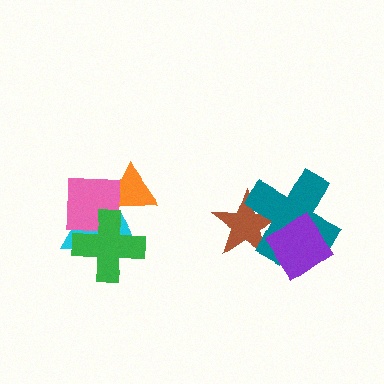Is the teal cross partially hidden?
Yes, it is partially covered by another shape.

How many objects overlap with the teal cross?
2 objects overlap with the teal cross.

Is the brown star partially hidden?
Yes, it is partially covered by another shape.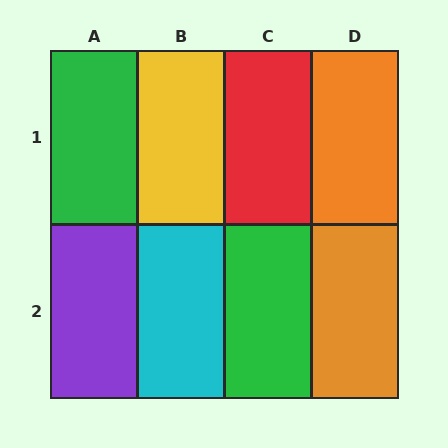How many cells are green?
2 cells are green.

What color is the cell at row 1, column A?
Green.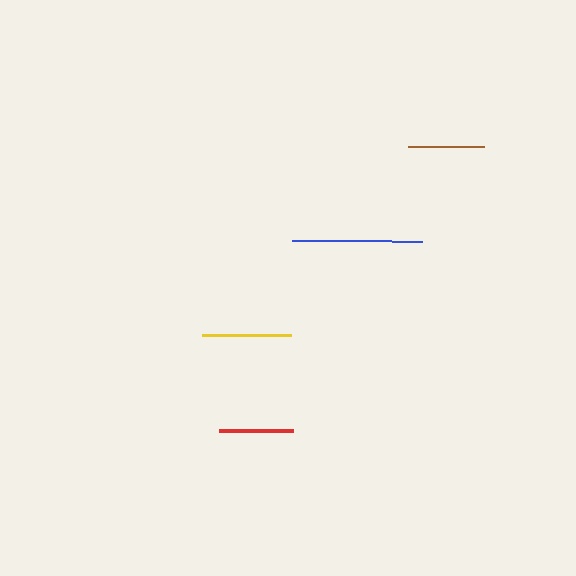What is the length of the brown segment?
The brown segment is approximately 76 pixels long.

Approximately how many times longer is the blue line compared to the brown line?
The blue line is approximately 1.7 times the length of the brown line.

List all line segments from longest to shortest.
From longest to shortest: blue, yellow, brown, red.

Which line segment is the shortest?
The red line is the shortest at approximately 74 pixels.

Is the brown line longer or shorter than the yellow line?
The yellow line is longer than the brown line.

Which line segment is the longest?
The blue line is the longest at approximately 130 pixels.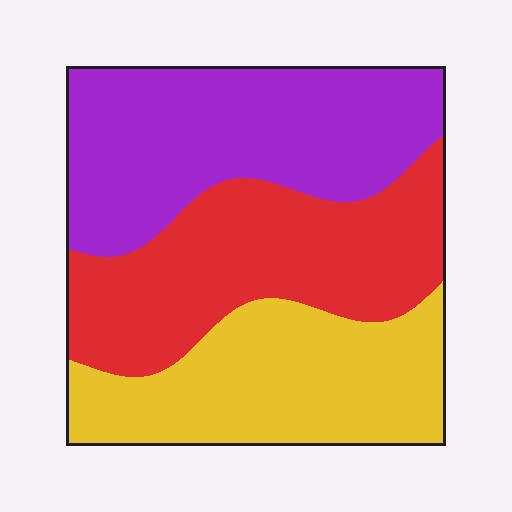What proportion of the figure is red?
Red takes up about one third (1/3) of the figure.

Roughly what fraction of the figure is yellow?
Yellow covers about 30% of the figure.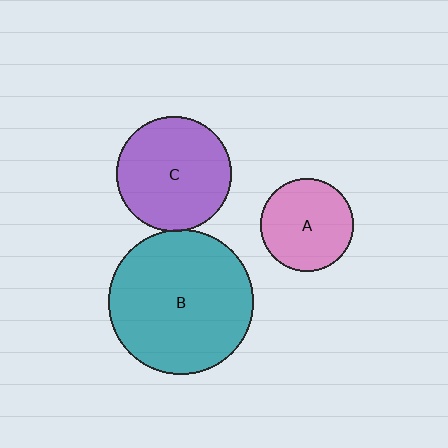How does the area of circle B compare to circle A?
Approximately 2.5 times.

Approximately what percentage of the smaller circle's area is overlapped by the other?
Approximately 5%.